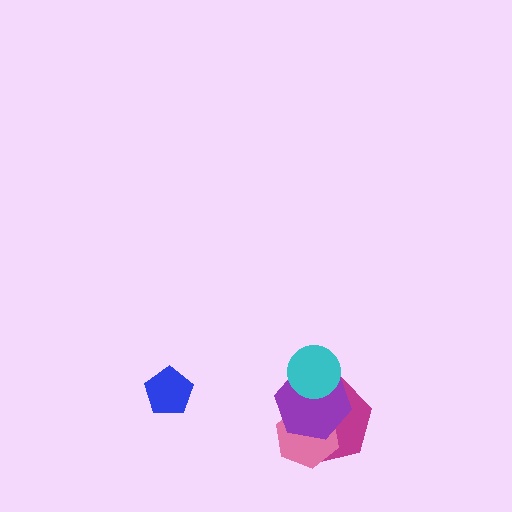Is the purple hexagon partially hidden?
Yes, it is partially covered by another shape.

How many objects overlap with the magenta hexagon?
3 objects overlap with the magenta hexagon.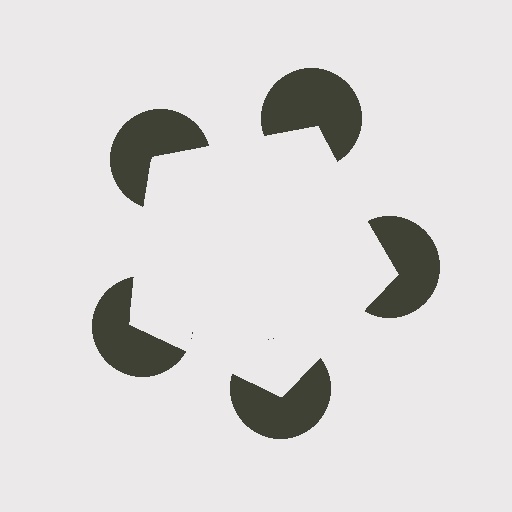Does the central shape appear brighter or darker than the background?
It typically appears slightly brighter than the background, even though no actual brightness change is drawn.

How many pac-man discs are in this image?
There are 5 — one at each vertex of the illusory pentagon.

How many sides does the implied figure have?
5 sides.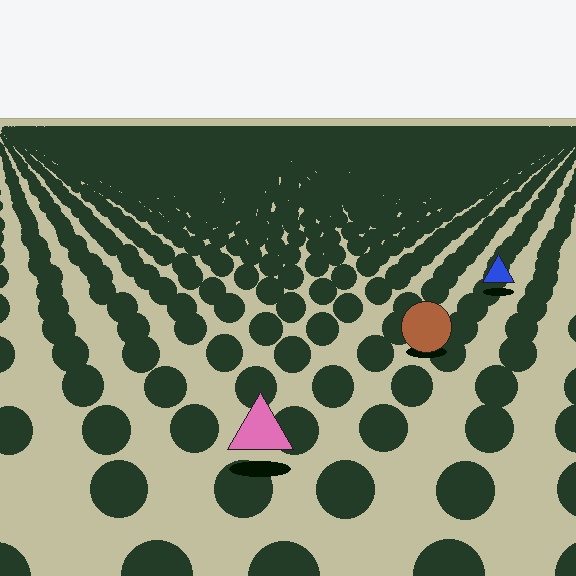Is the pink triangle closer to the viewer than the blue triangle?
Yes. The pink triangle is closer — you can tell from the texture gradient: the ground texture is coarser near it.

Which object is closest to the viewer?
The pink triangle is closest. The texture marks near it are larger and more spread out.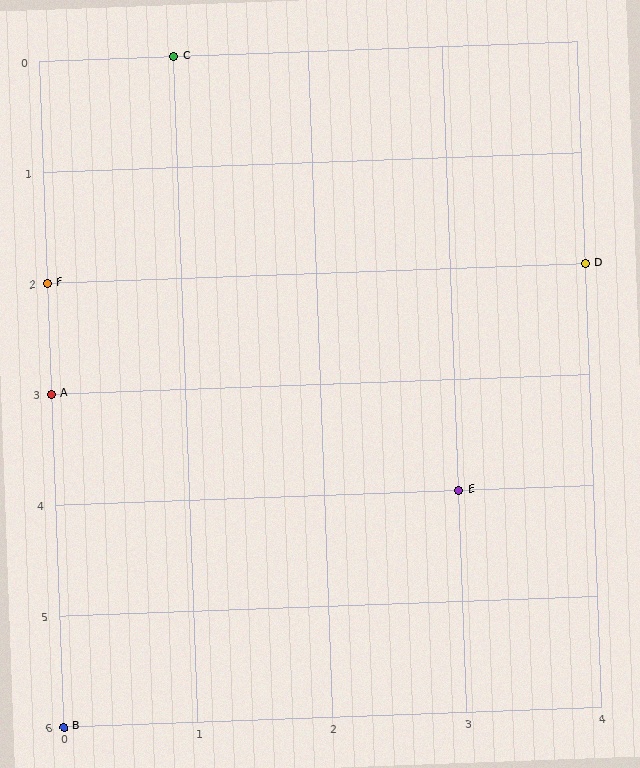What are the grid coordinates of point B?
Point B is at grid coordinates (0, 6).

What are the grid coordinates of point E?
Point E is at grid coordinates (3, 4).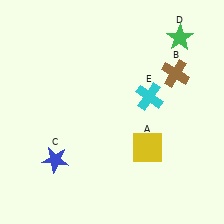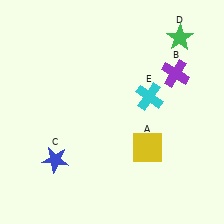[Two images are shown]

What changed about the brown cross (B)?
In Image 1, B is brown. In Image 2, it changed to purple.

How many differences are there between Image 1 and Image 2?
There is 1 difference between the two images.